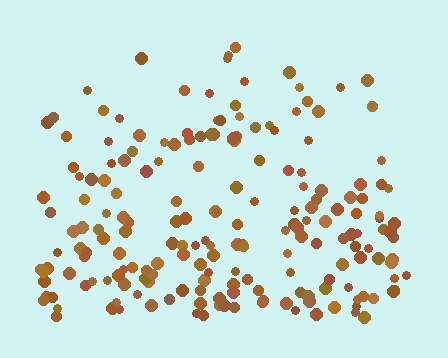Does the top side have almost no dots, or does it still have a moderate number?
Still a moderate number, just noticeably fewer than the bottom.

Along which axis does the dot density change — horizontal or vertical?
Vertical.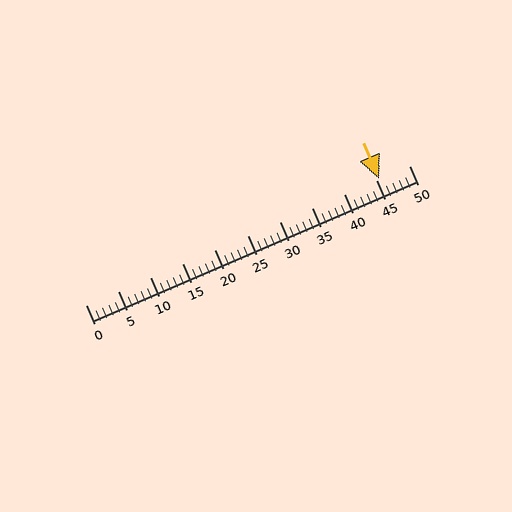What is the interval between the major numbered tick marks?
The major tick marks are spaced 5 units apart.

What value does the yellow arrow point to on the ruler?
The yellow arrow points to approximately 45.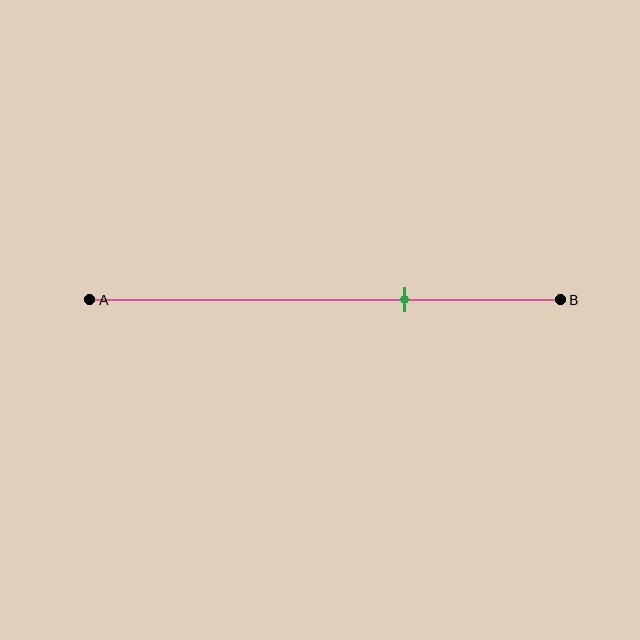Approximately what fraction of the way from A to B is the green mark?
The green mark is approximately 65% of the way from A to B.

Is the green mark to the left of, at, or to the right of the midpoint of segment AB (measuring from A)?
The green mark is to the right of the midpoint of segment AB.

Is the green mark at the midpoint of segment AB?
No, the mark is at about 65% from A, not at the 50% midpoint.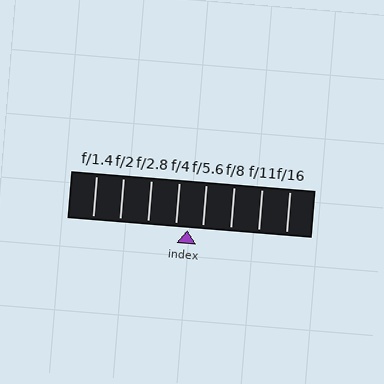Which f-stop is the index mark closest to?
The index mark is closest to f/4.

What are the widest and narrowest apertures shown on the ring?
The widest aperture shown is f/1.4 and the narrowest is f/16.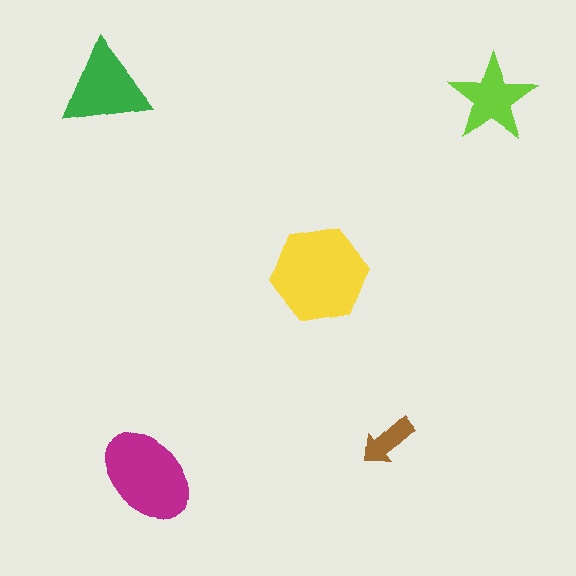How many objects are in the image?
There are 5 objects in the image.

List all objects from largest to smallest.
The yellow hexagon, the magenta ellipse, the green triangle, the lime star, the brown arrow.